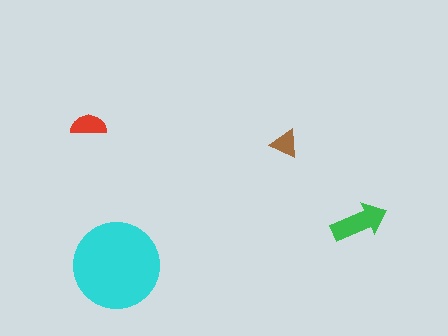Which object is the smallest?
The brown triangle.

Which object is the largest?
The cyan circle.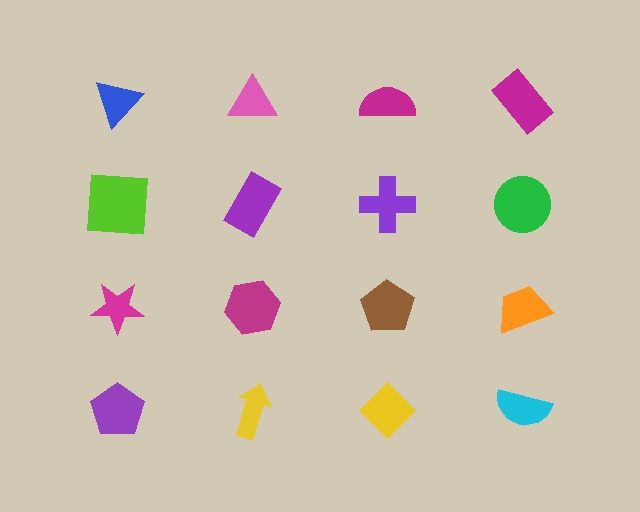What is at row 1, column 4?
A magenta rectangle.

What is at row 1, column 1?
A blue triangle.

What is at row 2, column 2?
A purple rectangle.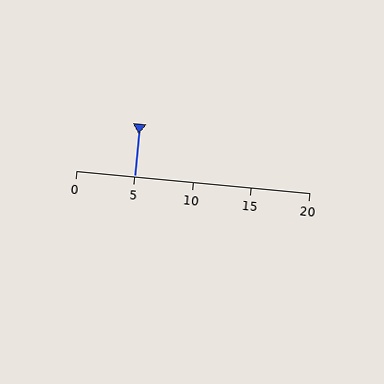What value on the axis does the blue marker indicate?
The marker indicates approximately 5.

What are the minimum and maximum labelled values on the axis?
The axis runs from 0 to 20.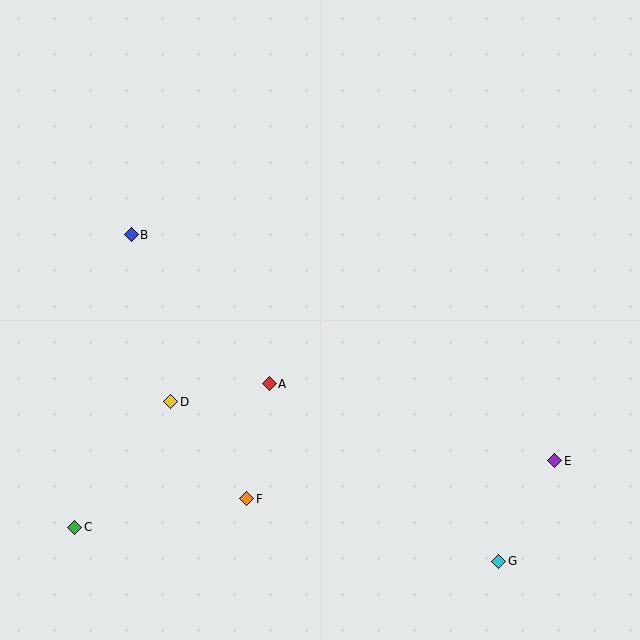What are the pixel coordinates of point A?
Point A is at (269, 384).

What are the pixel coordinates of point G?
Point G is at (499, 561).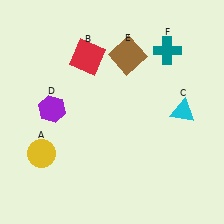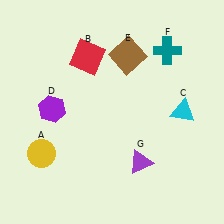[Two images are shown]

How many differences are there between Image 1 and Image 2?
There is 1 difference between the two images.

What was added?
A purple triangle (G) was added in Image 2.